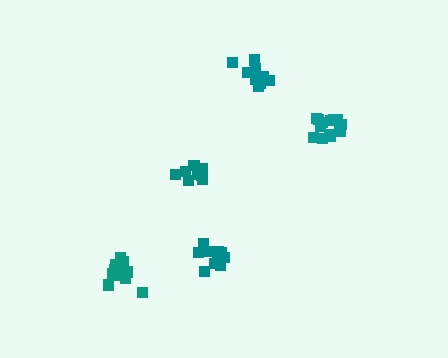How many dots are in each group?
Group 1: 13 dots, Group 2: 15 dots, Group 3: 14 dots, Group 4: 10 dots, Group 5: 11 dots (63 total).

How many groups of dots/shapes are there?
There are 5 groups.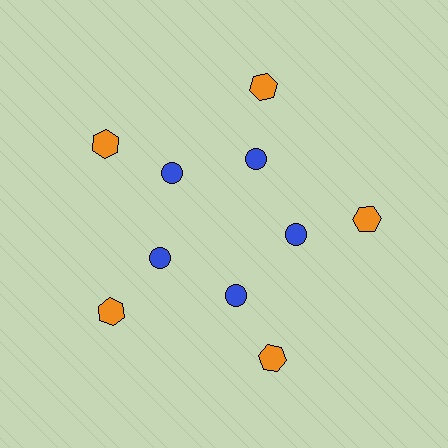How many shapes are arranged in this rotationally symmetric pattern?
There are 10 shapes, arranged in 5 groups of 2.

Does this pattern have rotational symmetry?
Yes, this pattern has 5-fold rotational symmetry. It looks the same after rotating 72 degrees around the center.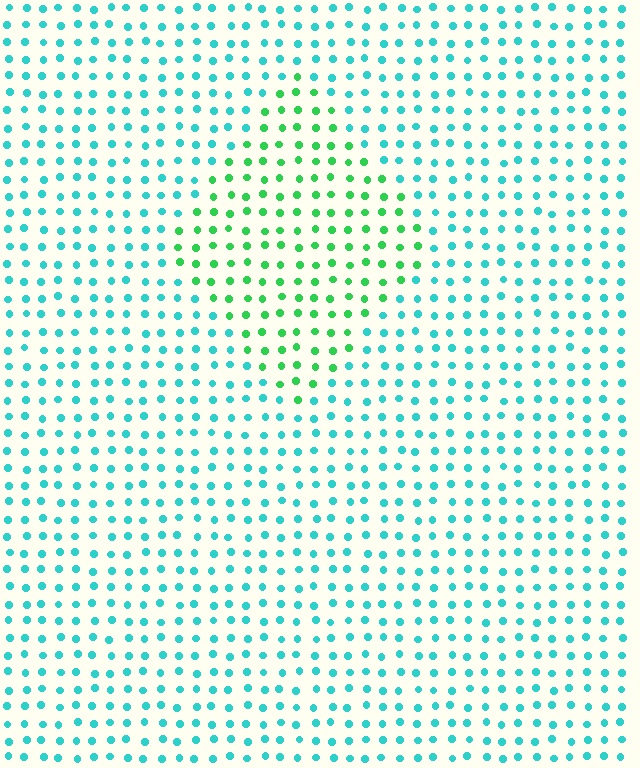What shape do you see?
I see a diamond.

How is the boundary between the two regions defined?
The boundary is defined purely by a slight shift in hue (about 45 degrees). Spacing, size, and orientation are identical on both sides.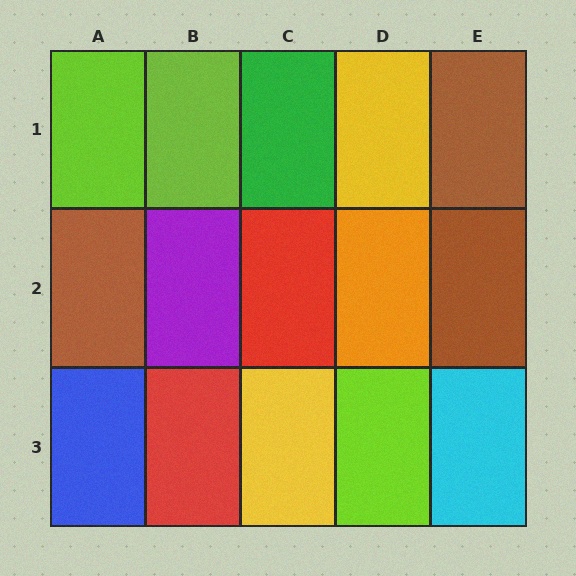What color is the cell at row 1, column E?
Brown.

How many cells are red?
2 cells are red.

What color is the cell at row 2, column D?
Orange.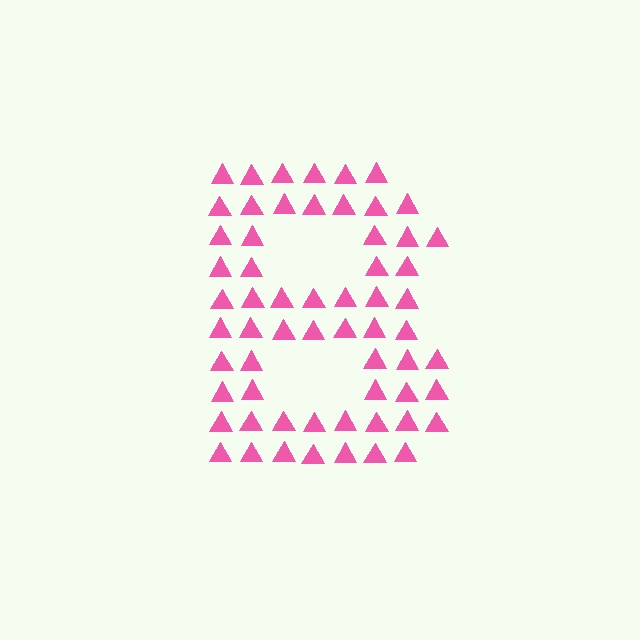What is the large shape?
The large shape is the letter B.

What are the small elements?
The small elements are triangles.